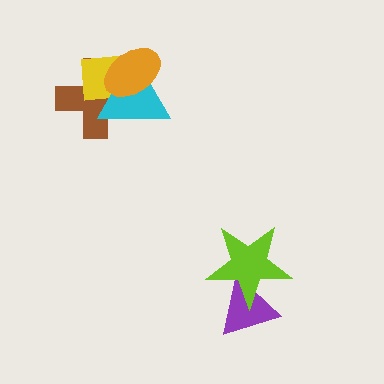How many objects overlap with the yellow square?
3 objects overlap with the yellow square.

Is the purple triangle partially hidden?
Yes, it is partially covered by another shape.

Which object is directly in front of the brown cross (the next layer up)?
The yellow square is directly in front of the brown cross.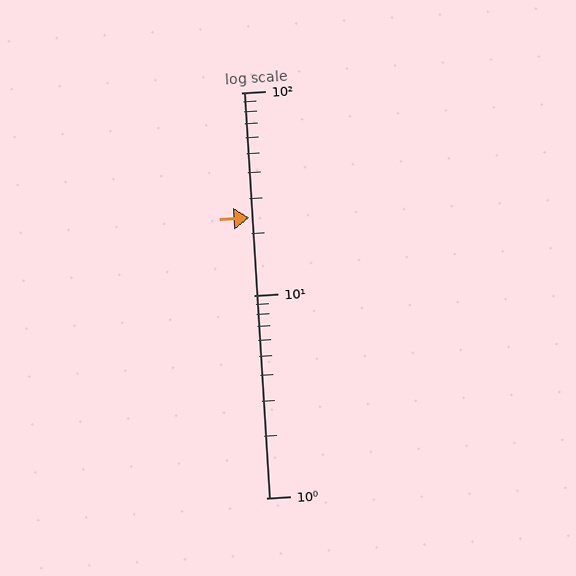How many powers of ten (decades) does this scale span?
The scale spans 2 decades, from 1 to 100.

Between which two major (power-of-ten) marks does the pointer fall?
The pointer is between 10 and 100.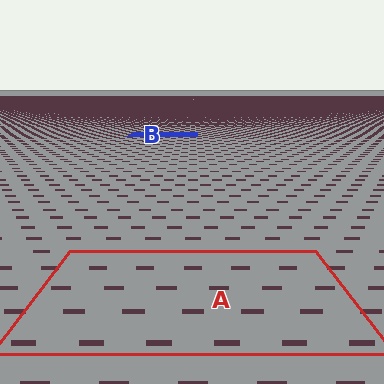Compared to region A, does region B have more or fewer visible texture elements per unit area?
Region B has more texture elements per unit area — they are packed more densely because it is farther away.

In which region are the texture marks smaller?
The texture marks are smaller in region B, because it is farther away.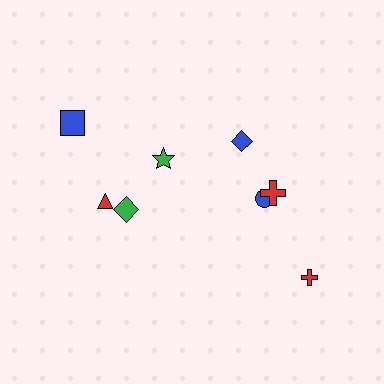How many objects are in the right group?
There are 5 objects.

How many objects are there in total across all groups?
There are 8 objects.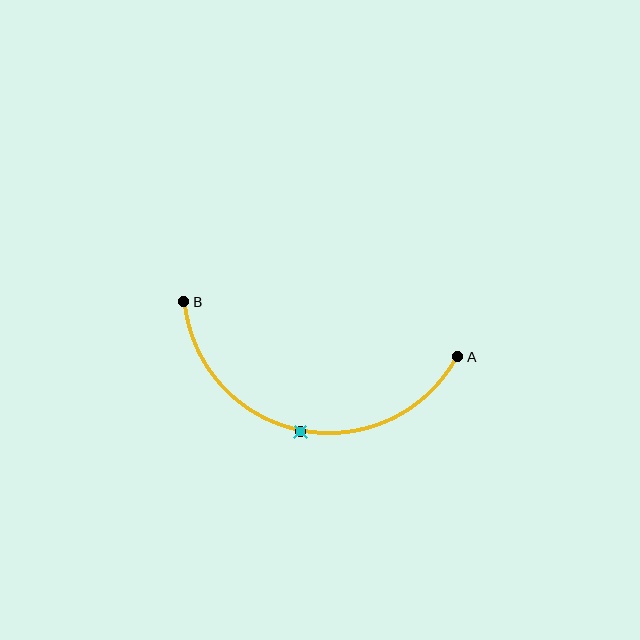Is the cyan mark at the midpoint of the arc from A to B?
Yes. The cyan mark lies on the arc at equal arc-length from both A and B — it is the arc midpoint.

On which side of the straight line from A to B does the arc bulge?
The arc bulges below the straight line connecting A and B.